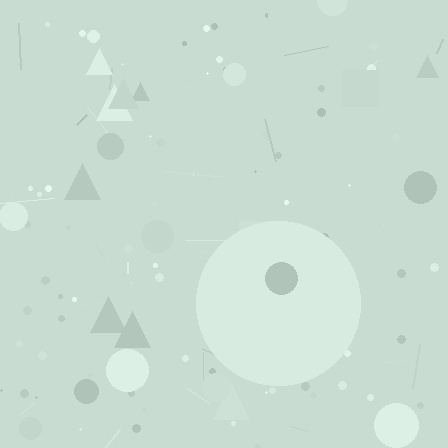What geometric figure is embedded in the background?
A circle is embedded in the background.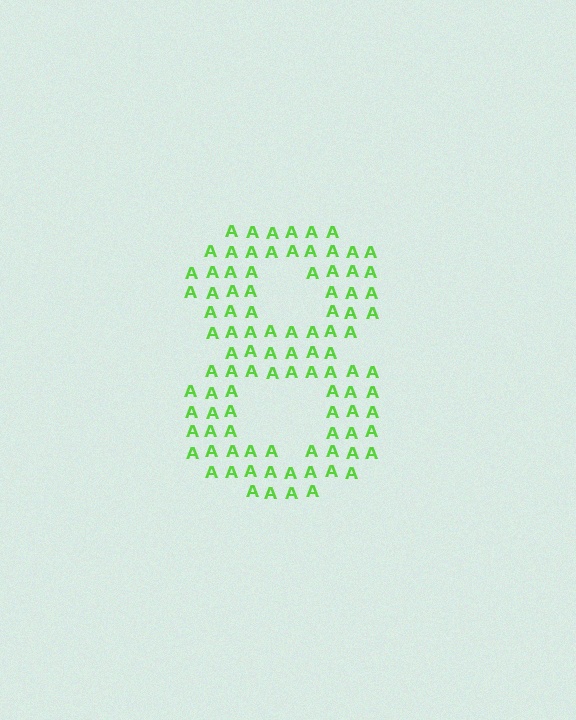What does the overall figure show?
The overall figure shows the digit 8.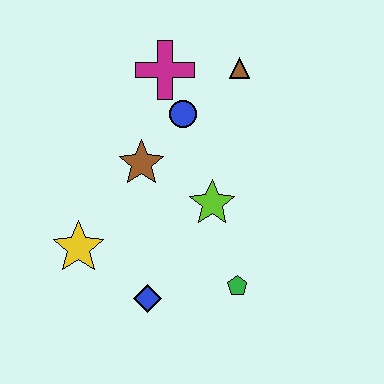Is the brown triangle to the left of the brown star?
No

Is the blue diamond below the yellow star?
Yes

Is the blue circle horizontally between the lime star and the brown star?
Yes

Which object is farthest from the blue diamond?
The brown triangle is farthest from the blue diamond.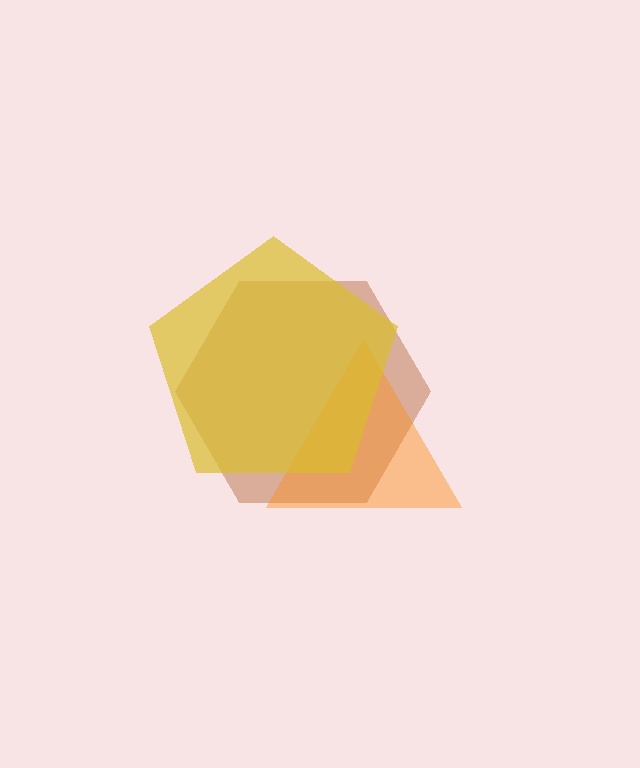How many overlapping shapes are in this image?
There are 3 overlapping shapes in the image.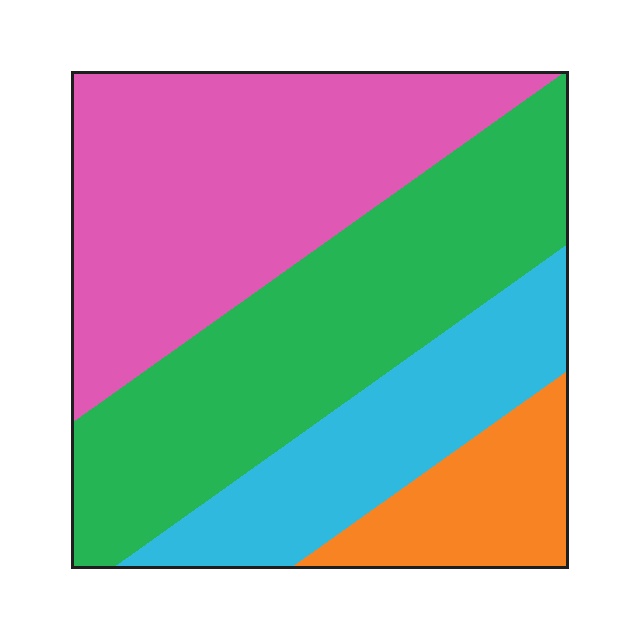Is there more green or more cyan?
Green.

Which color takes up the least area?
Orange, at roughly 10%.